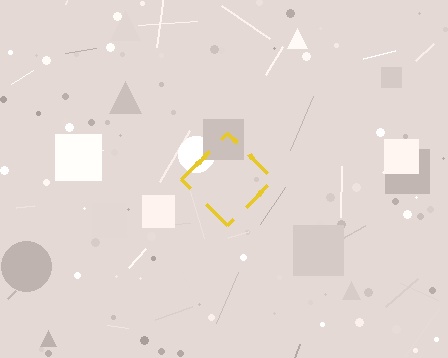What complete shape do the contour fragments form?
The contour fragments form a diamond.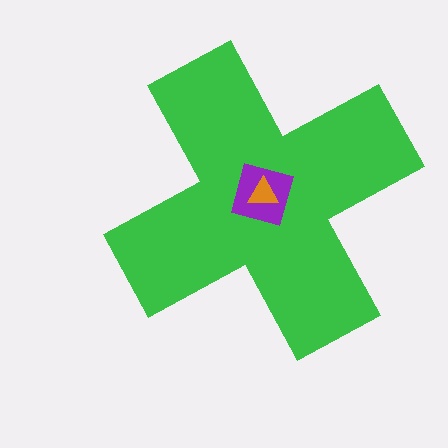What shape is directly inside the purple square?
The orange triangle.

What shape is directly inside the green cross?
The purple square.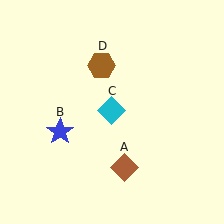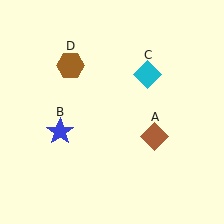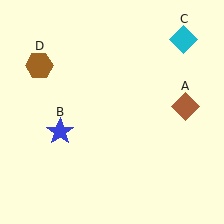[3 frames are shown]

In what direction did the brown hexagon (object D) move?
The brown hexagon (object D) moved left.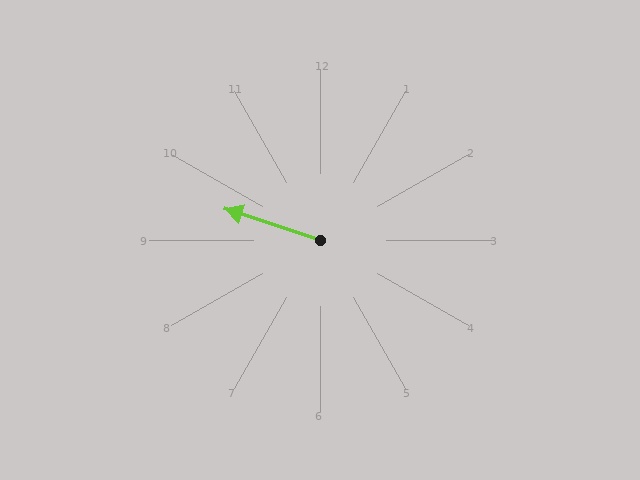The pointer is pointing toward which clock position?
Roughly 10 o'clock.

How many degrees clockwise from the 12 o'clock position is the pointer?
Approximately 288 degrees.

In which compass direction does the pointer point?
West.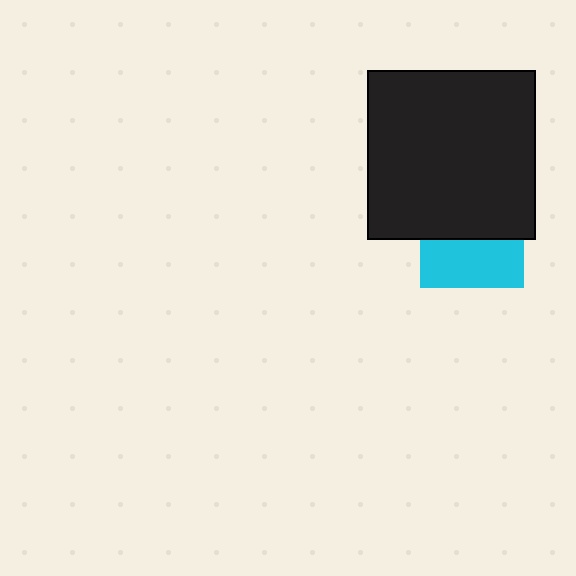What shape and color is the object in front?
The object in front is a black square.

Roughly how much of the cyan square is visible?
About half of it is visible (roughly 46%).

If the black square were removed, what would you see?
You would see the complete cyan square.